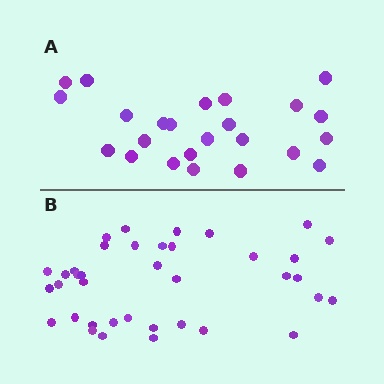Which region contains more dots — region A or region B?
Region B (the bottom region) has more dots.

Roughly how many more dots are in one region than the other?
Region B has approximately 15 more dots than region A.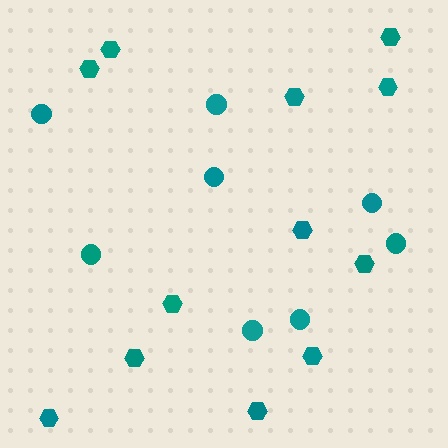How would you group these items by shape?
There are 2 groups: one group of circles (8) and one group of hexagons (12).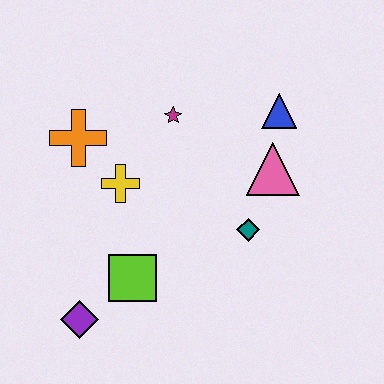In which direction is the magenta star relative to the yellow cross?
The magenta star is above the yellow cross.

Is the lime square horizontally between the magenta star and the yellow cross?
Yes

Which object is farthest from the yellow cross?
The blue triangle is farthest from the yellow cross.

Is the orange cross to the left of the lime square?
Yes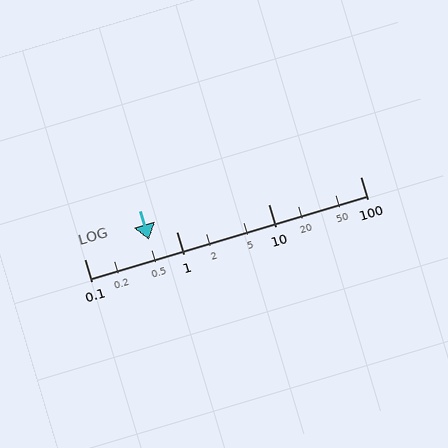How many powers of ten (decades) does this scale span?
The scale spans 3 decades, from 0.1 to 100.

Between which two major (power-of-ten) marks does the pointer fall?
The pointer is between 0.1 and 1.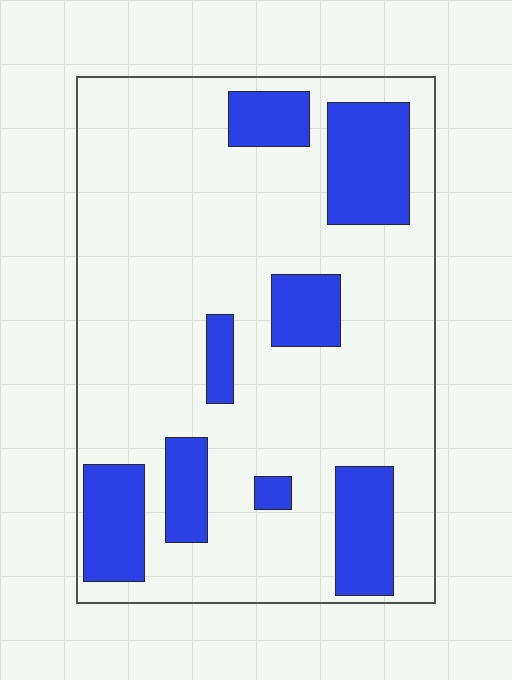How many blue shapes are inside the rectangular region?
8.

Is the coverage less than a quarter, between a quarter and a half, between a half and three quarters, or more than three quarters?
Less than a quarter.